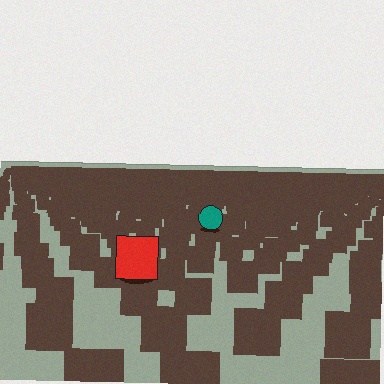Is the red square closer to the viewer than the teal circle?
Yes. The red square is closer — you can tell from the texture gradient: the ground texture is coarser near it.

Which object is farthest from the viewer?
The teal circle is farthest from the viewer. It appears smaller and the ground texture around it is denser.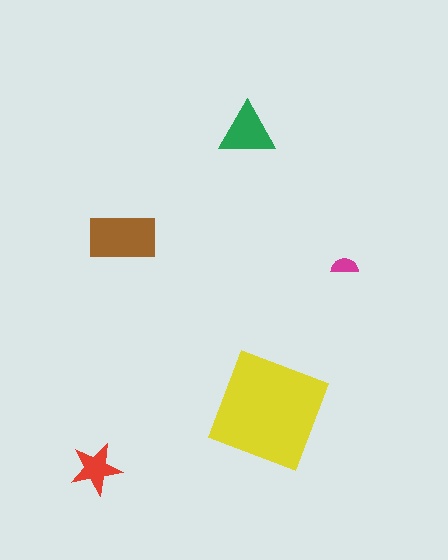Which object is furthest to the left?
The red star is leftmost.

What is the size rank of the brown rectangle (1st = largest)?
2nd.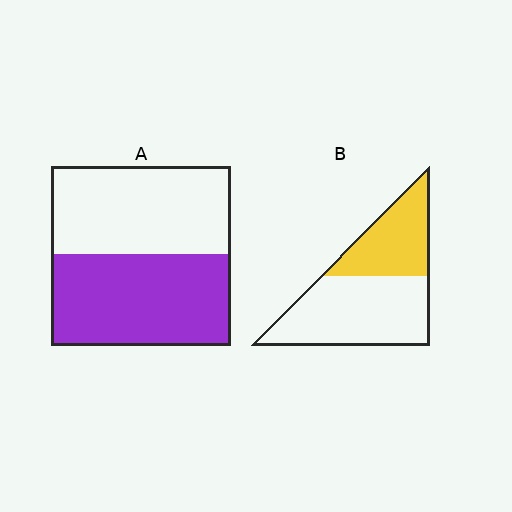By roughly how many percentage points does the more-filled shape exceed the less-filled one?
By roughly 15 percentage points (A over B).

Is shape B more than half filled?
No.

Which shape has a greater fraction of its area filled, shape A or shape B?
Shape A.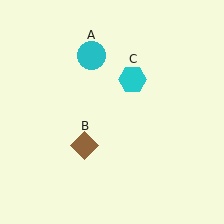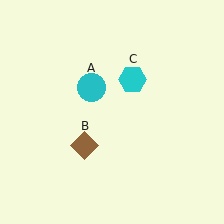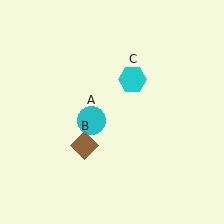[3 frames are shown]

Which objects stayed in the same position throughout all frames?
Brown diamond (object B) and cyan hexagon (object C) remained stationary.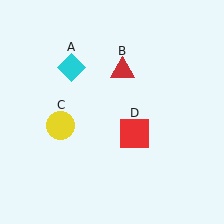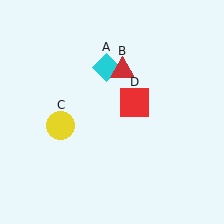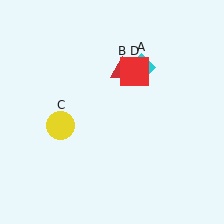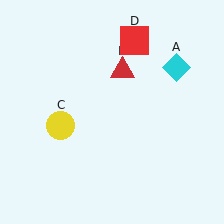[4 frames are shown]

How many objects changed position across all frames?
2 objects changed position: cyan diamond (object A), red square (object D).